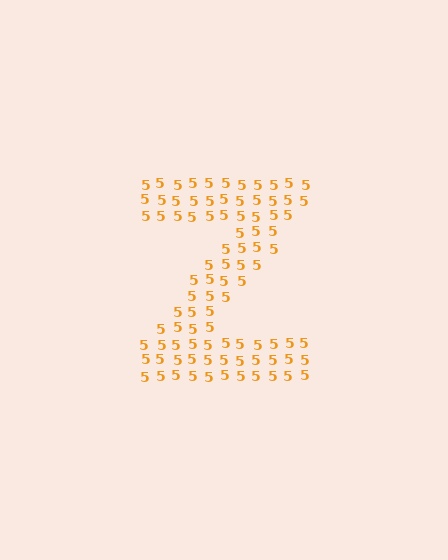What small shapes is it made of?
It is made of small digit 5's.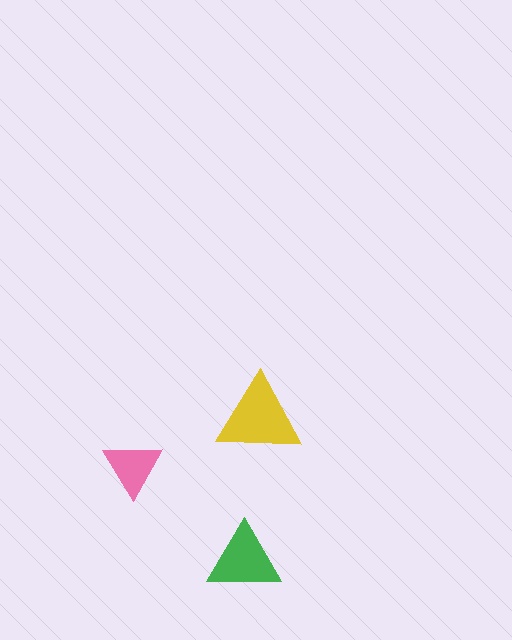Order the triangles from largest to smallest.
the yellow one, the green one, the pink one.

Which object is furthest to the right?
The yellow triangle is rightmost.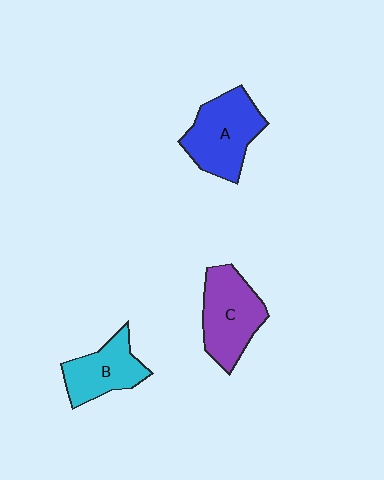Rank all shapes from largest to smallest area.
From largest to smallest: A (blue), C (purple), B (cyan).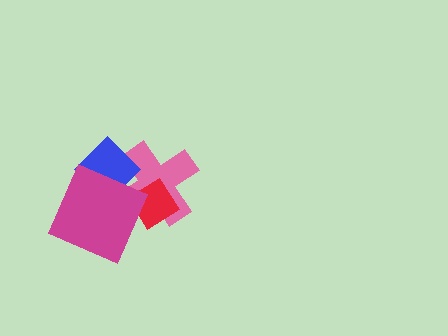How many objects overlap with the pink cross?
3 objects overlap with the pink cross.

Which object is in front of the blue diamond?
The magenta square is in front of the blue diamond.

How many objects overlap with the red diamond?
2 objects overlap with the red diamond.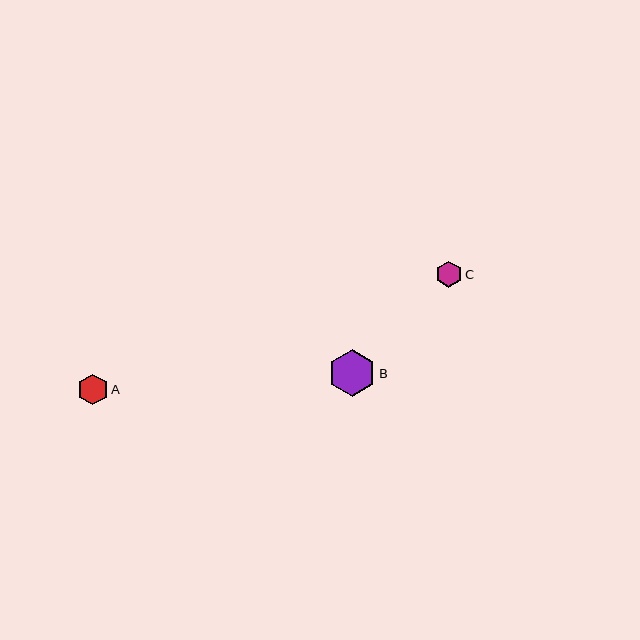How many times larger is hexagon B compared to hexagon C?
Hexagon B is approximately 1.8 times the size of hexagon C.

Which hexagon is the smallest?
Hexagon C is the smallest with a size of approximately 26 pixels.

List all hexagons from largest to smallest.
From largest to smallest: B, A, C.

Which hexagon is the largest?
Hexagon B is the largest with a size of approximately 47 pixels.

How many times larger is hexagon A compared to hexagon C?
Hexagon A is approximately 1.1 times the size of hexagon C.